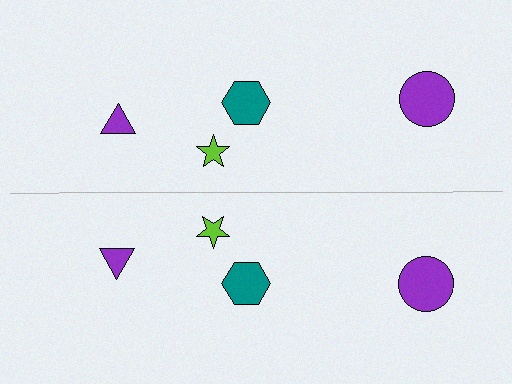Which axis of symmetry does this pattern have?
The pattern has a horizontal axis of symmetry running through the center of the image.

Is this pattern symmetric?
Yes, this pattern has bilateral (reflection) symmetry.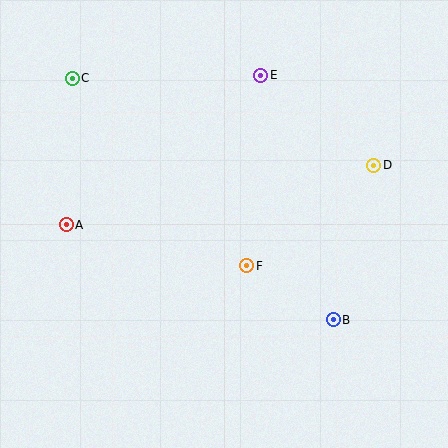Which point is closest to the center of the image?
Point F at (247, 266) is closest to the center.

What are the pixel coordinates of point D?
Point D is at (374, 165).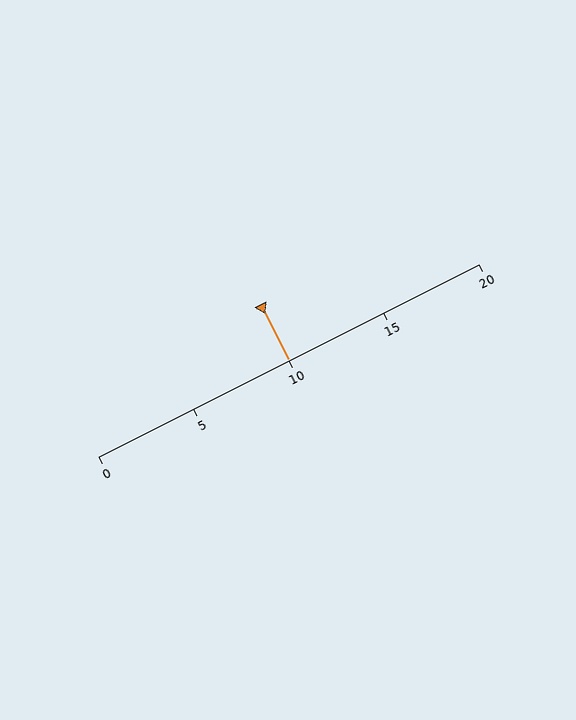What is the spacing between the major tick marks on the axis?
The major ticks are spaced 5 apart.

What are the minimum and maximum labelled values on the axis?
The axis runs from 0 to 20.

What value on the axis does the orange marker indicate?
The marker indicates approximately 10.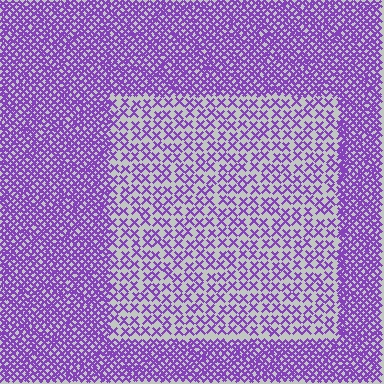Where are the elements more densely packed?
The elements are more densely packed outside the rectangle boundary.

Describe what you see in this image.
The image contains small purple elements arranged at two different densities. A rectangle-shaped region is visible where the elements are less densely packed than the surrounding area.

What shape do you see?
I see a rectangle.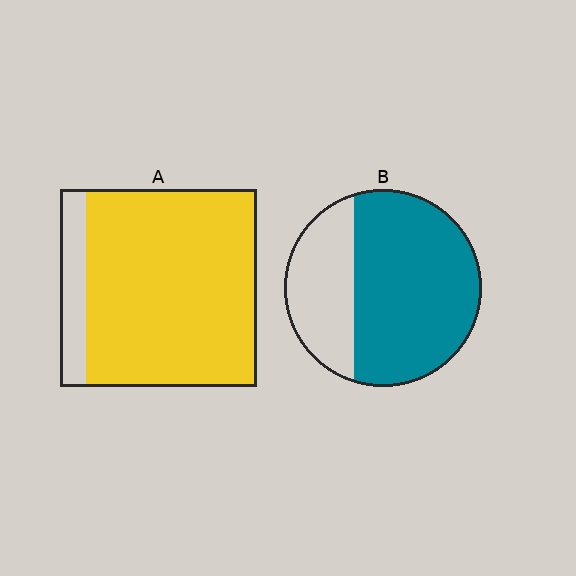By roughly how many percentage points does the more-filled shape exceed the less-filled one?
By roughly 20 percentage points (A over B).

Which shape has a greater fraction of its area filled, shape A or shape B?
Shape A.